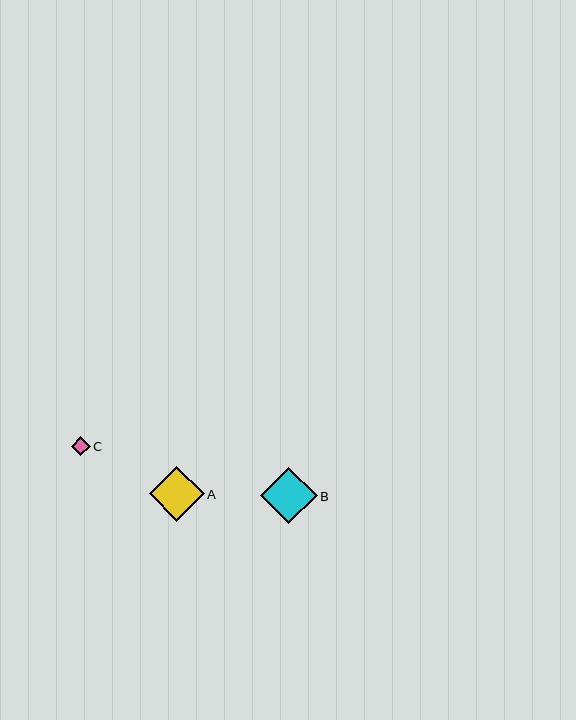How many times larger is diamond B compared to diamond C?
Diamond B is approximately 2.9 times the size of diamond C.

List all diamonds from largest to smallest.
From largest to smallest: B, A, C.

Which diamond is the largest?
Diamond B is the largest with a size of approximately 57 pixels.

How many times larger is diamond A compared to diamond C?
Diamond A is approximately 2.9 times the size of diamond C.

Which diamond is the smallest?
Diamond C is the smallest with a size of approximately 19 pixels.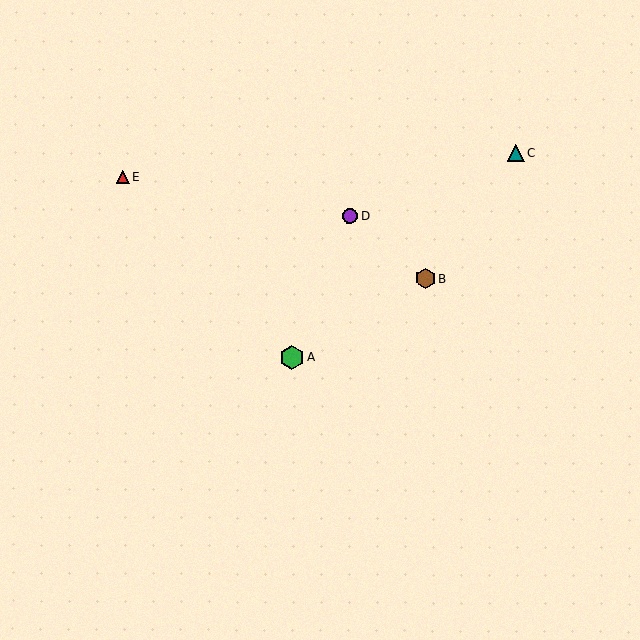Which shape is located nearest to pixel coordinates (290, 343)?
The green hexagon (labeled A) at (292, 357) is nearest to that location.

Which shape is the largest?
The green hexagon (labeled A) is the largest.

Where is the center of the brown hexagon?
The center of the brown hexagon is at (426, 278).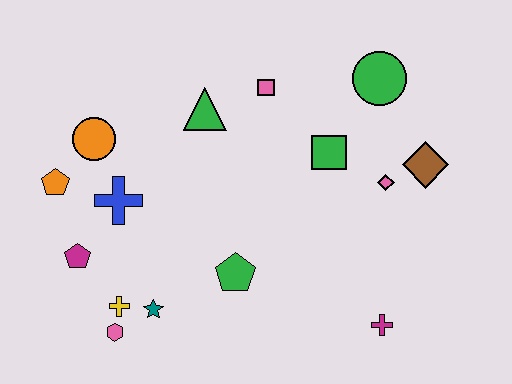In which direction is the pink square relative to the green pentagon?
The pink square is above the green pentagon.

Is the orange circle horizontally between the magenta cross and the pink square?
No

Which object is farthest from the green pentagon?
The green circle is farthest from the green pentagon.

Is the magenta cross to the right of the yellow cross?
Yes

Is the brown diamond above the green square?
No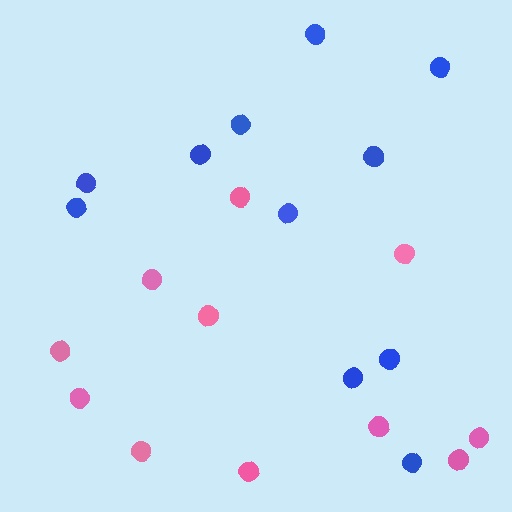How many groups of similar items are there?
There are 2 groups: one group of pink circles (11) and one group of blue circles (11).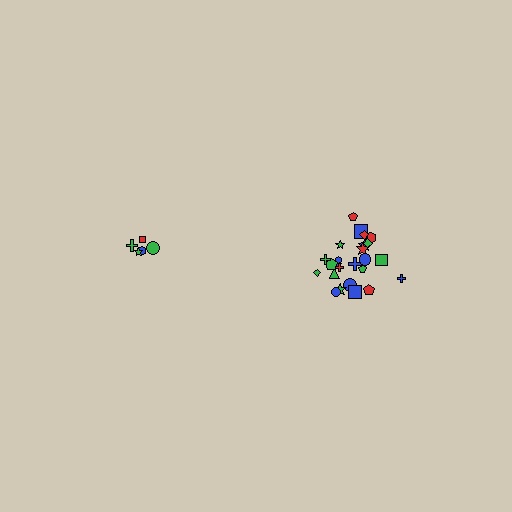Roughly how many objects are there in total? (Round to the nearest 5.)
Roughly 30 objects in total.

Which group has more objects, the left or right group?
The right group.